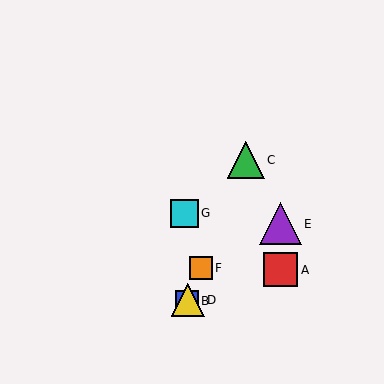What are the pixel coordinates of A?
Object A is at (281, 270).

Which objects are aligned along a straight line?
Objects B, C, D, F are aligned along a straight line.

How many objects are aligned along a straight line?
4 objects (B, C, D, F) are aligned along a straight line.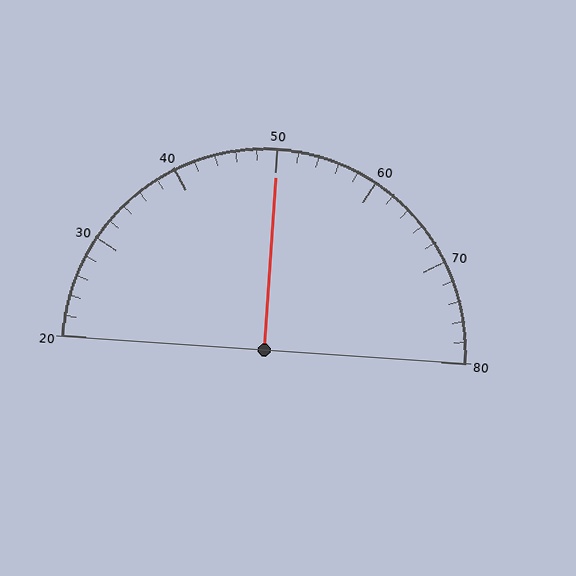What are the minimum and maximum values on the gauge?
The gauge ranges from 20 to 80.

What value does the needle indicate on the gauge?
The needle indicates approximately 50.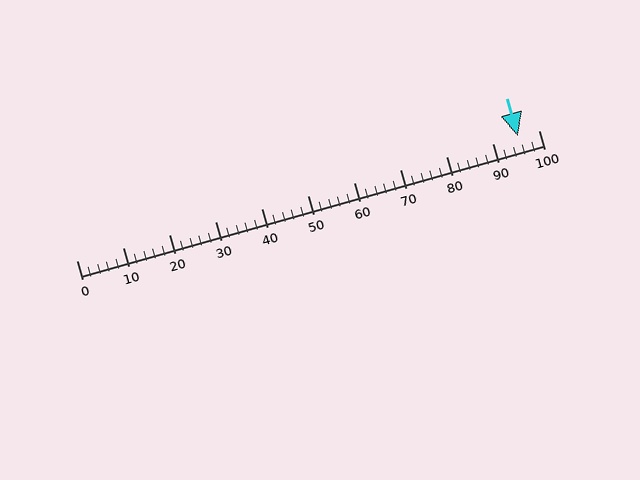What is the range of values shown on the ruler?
The ruler shows values from 0 to 100.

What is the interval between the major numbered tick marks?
The major tick marks are spaced 10 units apart.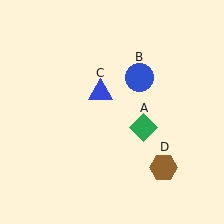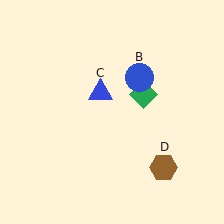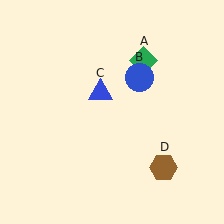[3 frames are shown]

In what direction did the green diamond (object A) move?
The green diamond (object A) moved up.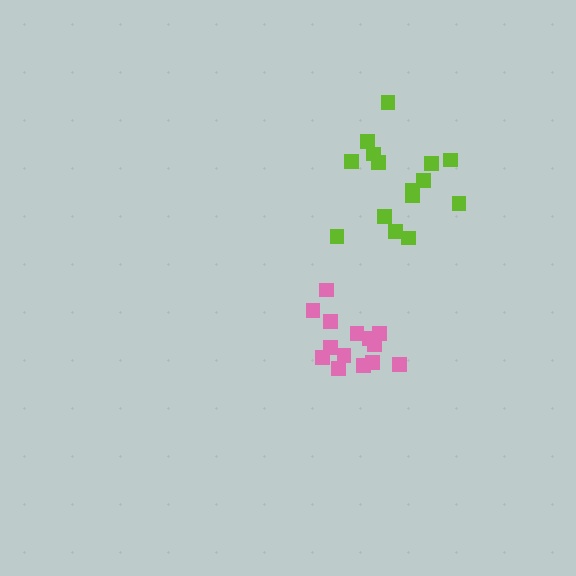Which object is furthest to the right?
The lime cluster is rightmost.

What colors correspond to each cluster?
The clusters are colored: pink, lime.